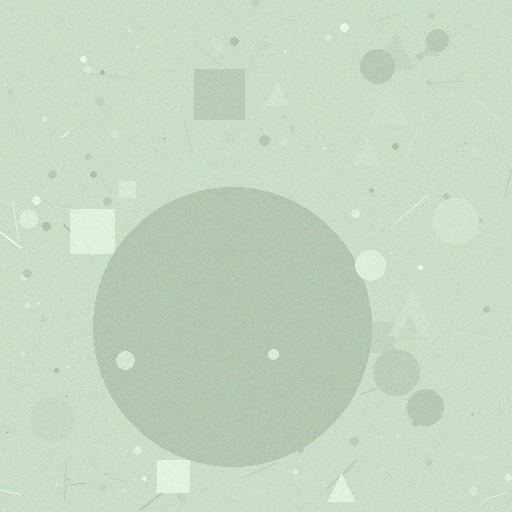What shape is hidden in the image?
A circle is hidden in the image.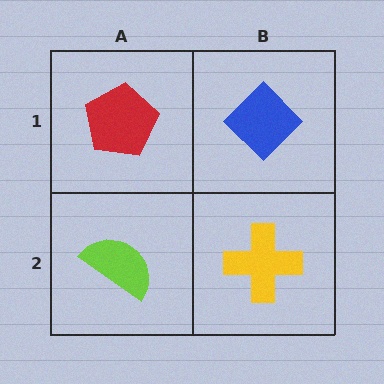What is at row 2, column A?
A lime semicircle.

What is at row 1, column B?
A blue diamond.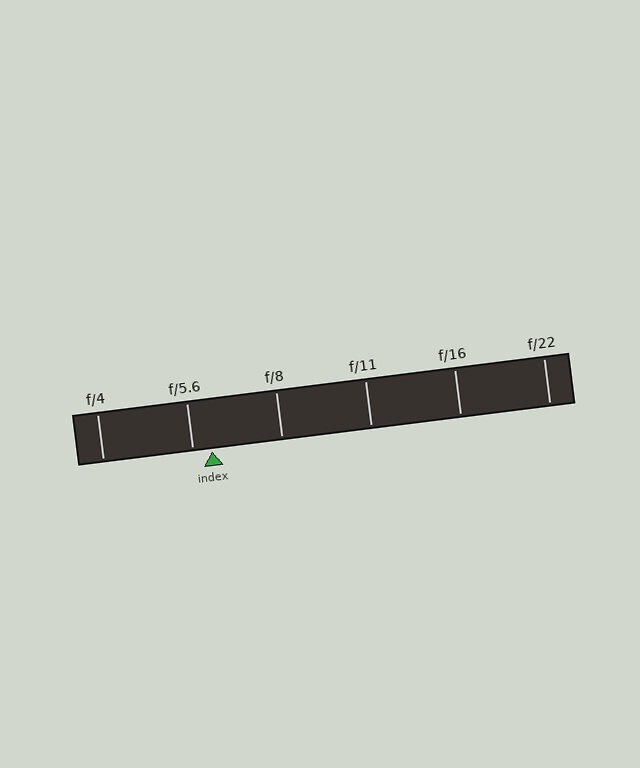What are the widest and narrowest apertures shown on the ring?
The widest aperture shown is f/4 and the narrowest is f/22.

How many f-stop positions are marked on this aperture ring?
There are 6 f-stop positions marked.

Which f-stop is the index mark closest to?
The index mark is closest to f/5.6.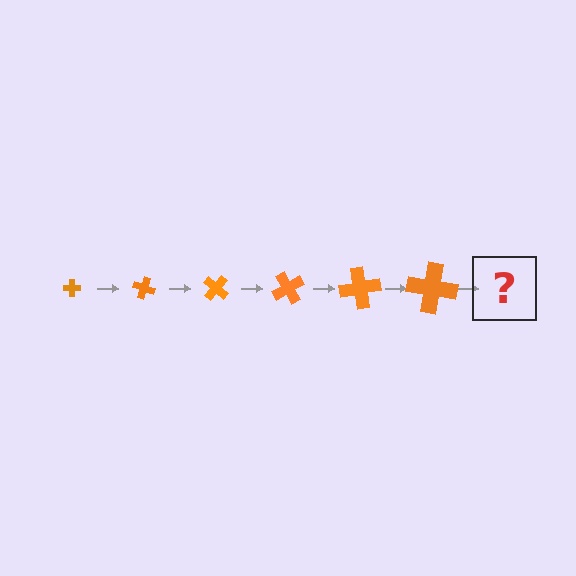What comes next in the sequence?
The next element should be a cross, larger than the previous one and rotated 120 degrees from the start.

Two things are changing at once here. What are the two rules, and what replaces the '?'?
The two rules are that the cross grows larger each step and it rotates 20 degrees each step. The '?' should be a cross, larger than the previous one and rotated 120 degrees from the start.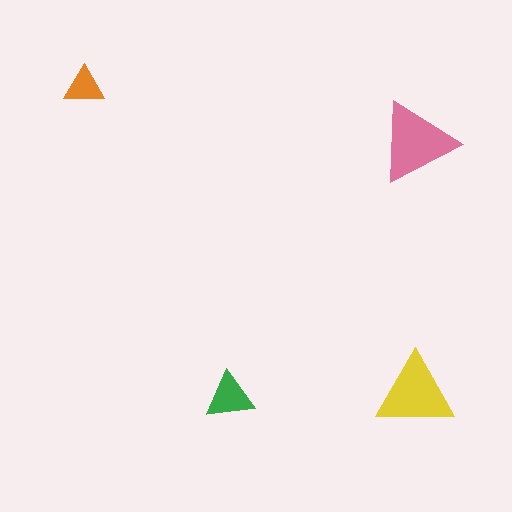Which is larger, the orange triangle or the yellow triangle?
The yellow one.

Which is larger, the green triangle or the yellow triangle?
The yellow one.